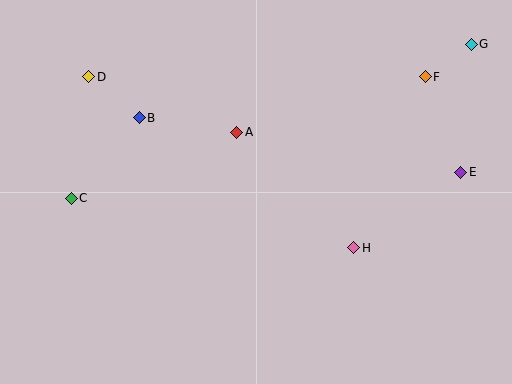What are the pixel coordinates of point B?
Point B is at (139, 118).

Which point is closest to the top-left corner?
Point D is closest to the top-left corner.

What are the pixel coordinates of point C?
Point C is at (71, 198).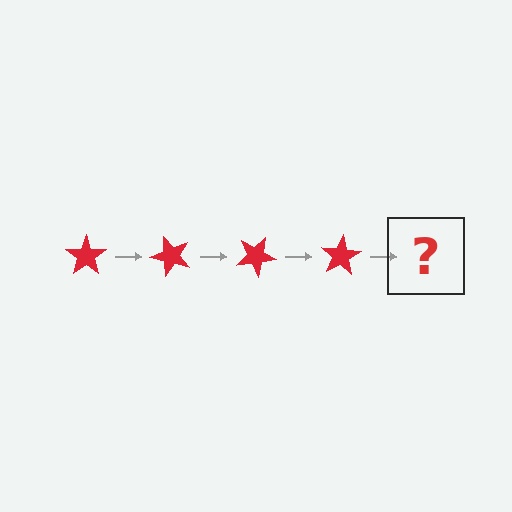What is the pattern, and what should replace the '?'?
The pattern is that the star rotates 50 degrees each step. The '?' should be a red star rotated 200 degrees.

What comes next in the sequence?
The next element should be a red star rotated 200 degrees.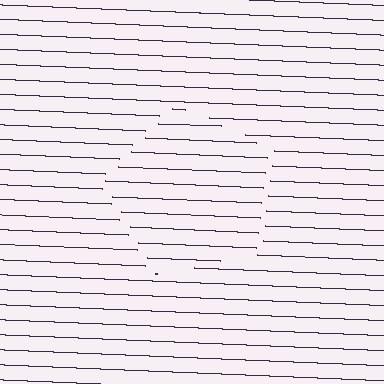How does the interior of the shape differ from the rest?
The interior of the shape contains the same grating, shifted by half a period — the contour is defined by the phase discontinuity where line-ends from the inner and outer gratings abut.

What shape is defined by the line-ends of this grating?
An illusory pentagon. The interior of the shape contains the same grating, shifted by half a period — the contour is defined by the phase discontinuity where line-ends from the inner and outer gratings abut.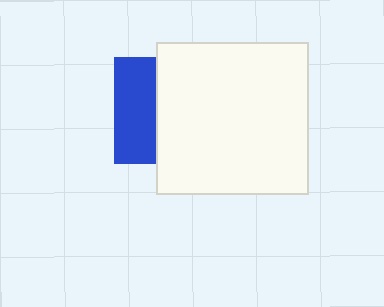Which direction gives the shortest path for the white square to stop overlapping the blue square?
Moving right gives the shortest separation.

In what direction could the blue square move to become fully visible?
The blue square could move left. That would shift it out from behind the white square entirely.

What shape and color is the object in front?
The object in front is a white square.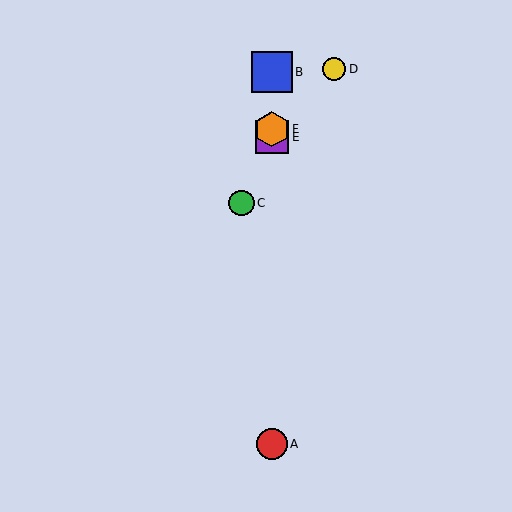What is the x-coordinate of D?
Object D is at x≈334.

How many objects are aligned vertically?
4 objects (A, B, E, F) are aligned vertically.